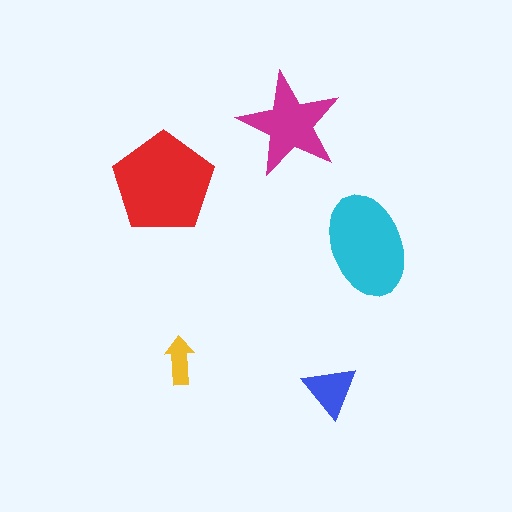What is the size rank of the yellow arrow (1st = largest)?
5th.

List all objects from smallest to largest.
The yellow arrow, the blue triangle, the magenta star, the cyan ellipse, the red pentagon.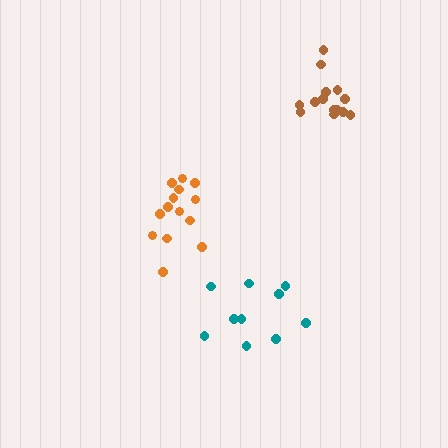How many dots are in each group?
Group 1: 14 dots, Group 2: 10 dots, Group 3: 14 dots (38 total).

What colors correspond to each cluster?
The clusters are colored: brown, teal, orange.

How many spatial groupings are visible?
There are 3 spatial groupings.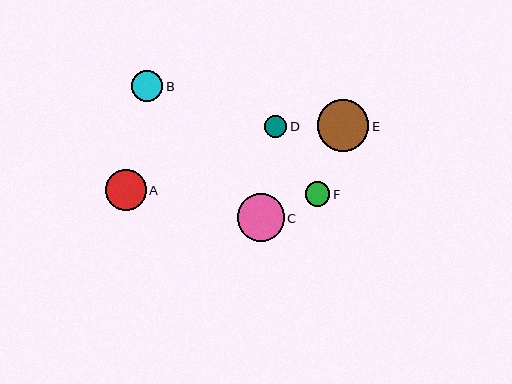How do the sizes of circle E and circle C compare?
Circle E and circle C are approximately the same size.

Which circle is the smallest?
Circle D is the smallest with a size of approximately 22 pixels.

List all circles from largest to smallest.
From largest to smallest: E, C, A, B, F, D.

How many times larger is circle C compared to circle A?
Circle C is approximately 1.2 times the size of circle A.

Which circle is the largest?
Circle E is the largest with a size of approximately 52 pixels.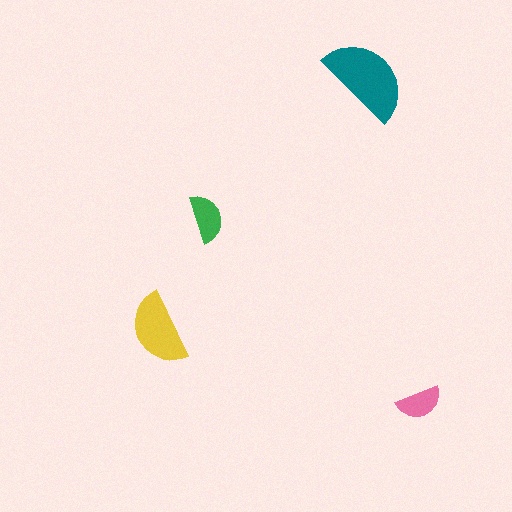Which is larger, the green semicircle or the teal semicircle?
The teal one.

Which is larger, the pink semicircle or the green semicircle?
The green one.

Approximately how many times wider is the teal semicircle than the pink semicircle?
About 2 times wider.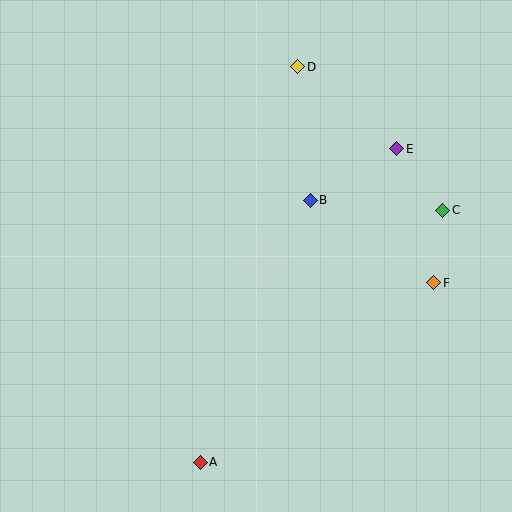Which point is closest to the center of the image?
Point B at (310, 200) is closest to the center.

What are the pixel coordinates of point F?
Point F is at (434, 283).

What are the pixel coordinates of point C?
Point C is at (443, 210).